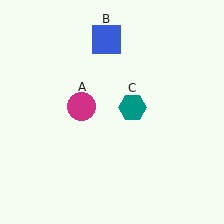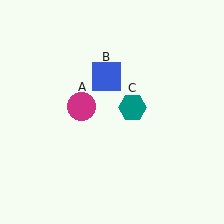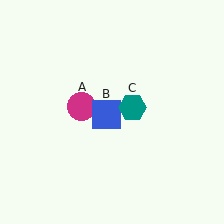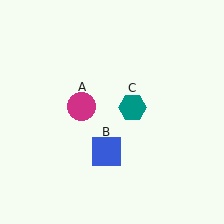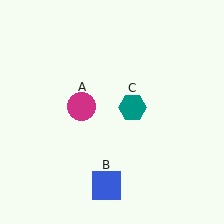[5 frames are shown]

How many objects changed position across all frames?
1 object changed position: blue square (object B).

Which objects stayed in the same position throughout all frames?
Magenta circle (object A) and teal hexagon (object C) remained stationary.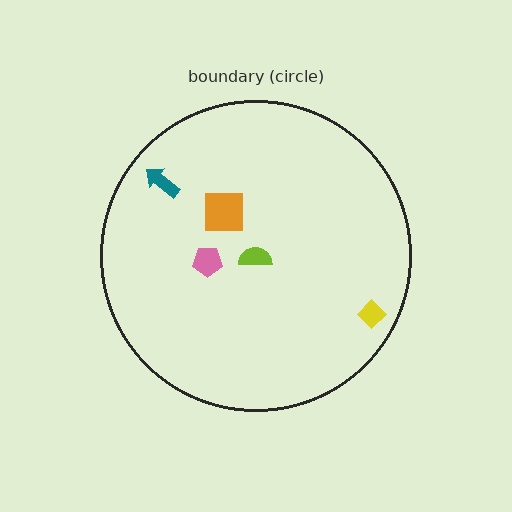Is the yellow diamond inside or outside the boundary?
Inside.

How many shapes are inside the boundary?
5 inside, 0 outside.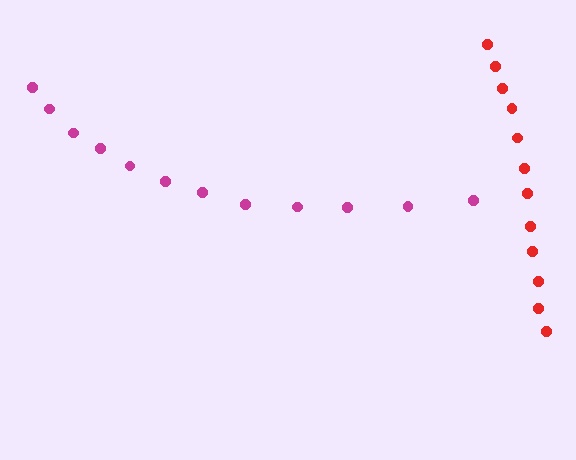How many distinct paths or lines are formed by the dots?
There are 2 distinct paths.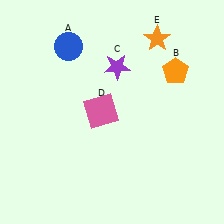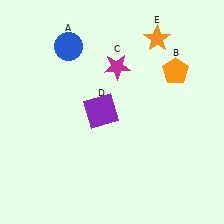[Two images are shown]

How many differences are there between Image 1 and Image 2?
There are 2 differences between the two images.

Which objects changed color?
C changed from purple to magenta. D changed from pink to purple.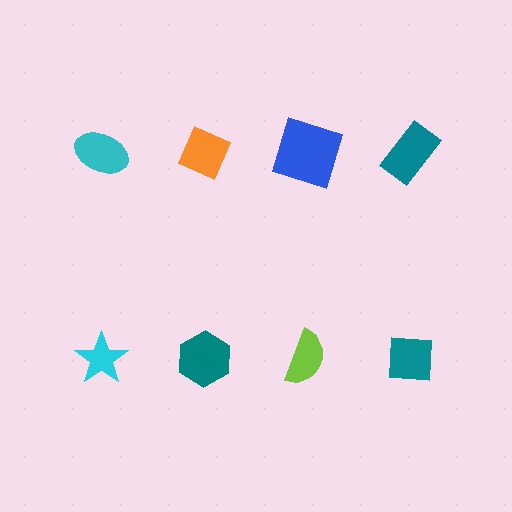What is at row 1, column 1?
A cyan ellipse.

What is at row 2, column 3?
A lime semicircle.